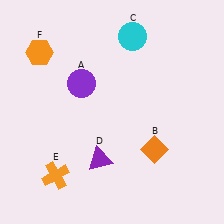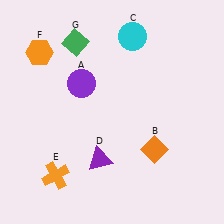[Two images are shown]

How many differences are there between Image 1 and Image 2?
There is 1 difference between the two images.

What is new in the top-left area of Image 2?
A green diamond (G) was added in the top-left area of Image 2.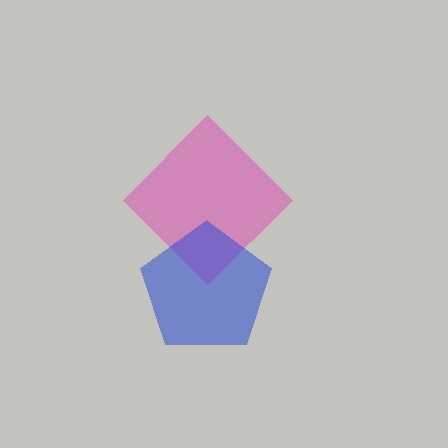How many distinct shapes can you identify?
There are 2 distinct shapes: a pink diamond, a blue pentagon.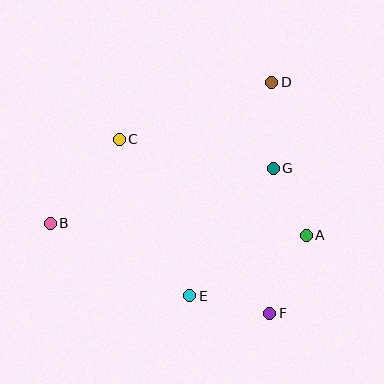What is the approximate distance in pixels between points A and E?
The distance between A and E is approximately 132 pixels.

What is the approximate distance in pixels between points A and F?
The distance between A and F is approximately 86 pixels.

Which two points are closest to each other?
Points A and G are closest to each other.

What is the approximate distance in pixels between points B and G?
The distance between B and G is approximately 230 pixels.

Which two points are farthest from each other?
Points B and D are farthest from each other.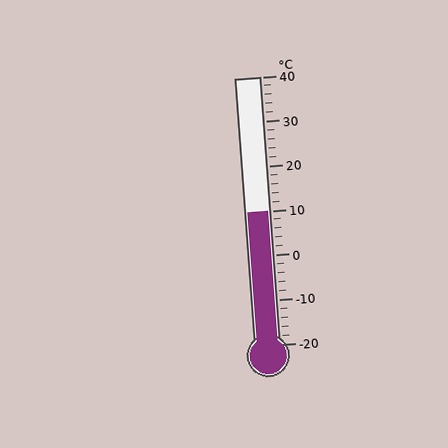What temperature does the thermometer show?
The thermometer shows approximately 10°C.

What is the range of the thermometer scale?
The thermometer scale ranges from -20°C to 40°C.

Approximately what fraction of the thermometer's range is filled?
The thermometer is filled to approximately 50% of its range.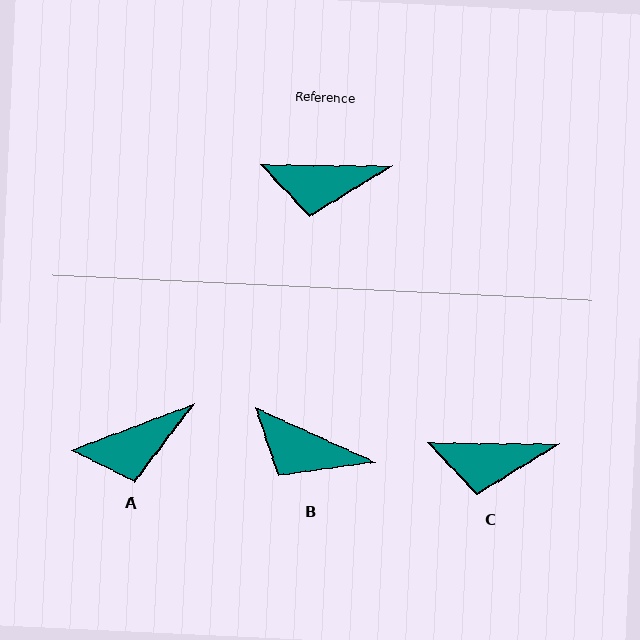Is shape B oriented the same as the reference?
No, it is off by about 24 degrees.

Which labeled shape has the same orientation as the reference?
C.